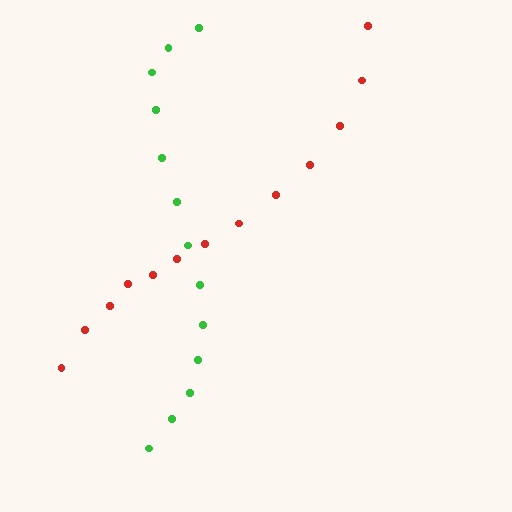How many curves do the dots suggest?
There are 2 distinct paths.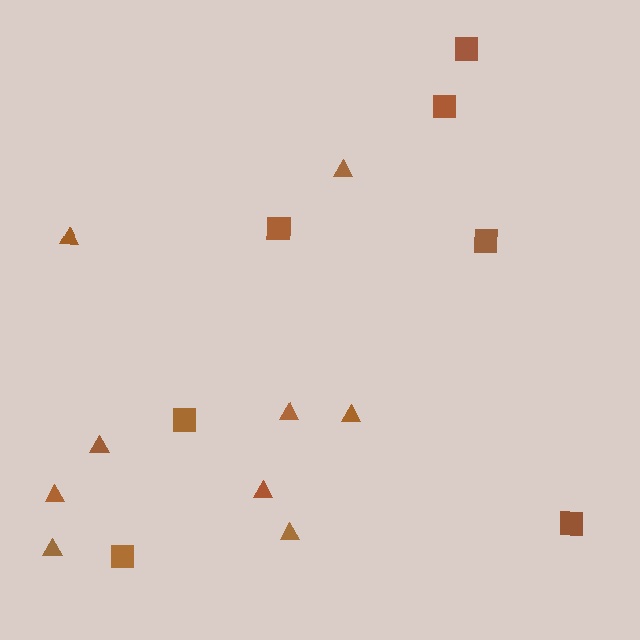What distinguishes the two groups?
There are 2 groups: one group of squares (7) and one group of triangles (9).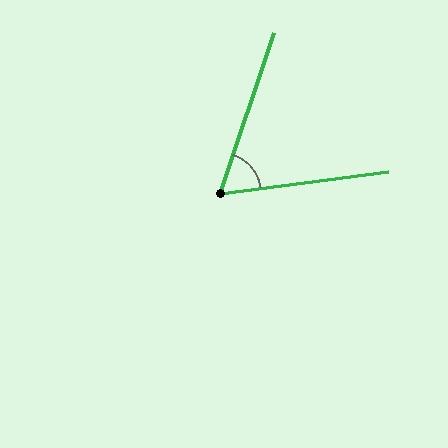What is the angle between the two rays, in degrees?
Approximately 64 degrees.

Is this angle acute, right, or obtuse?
It is acute.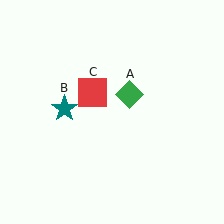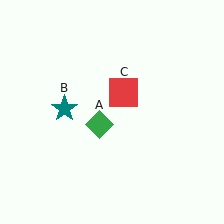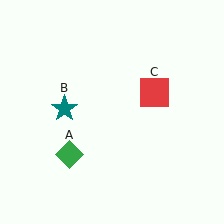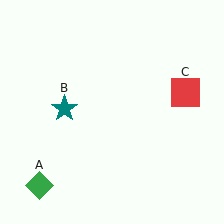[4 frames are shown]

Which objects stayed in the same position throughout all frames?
Teal star (object B) remained stationary.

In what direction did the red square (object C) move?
The red square (object C) moved right.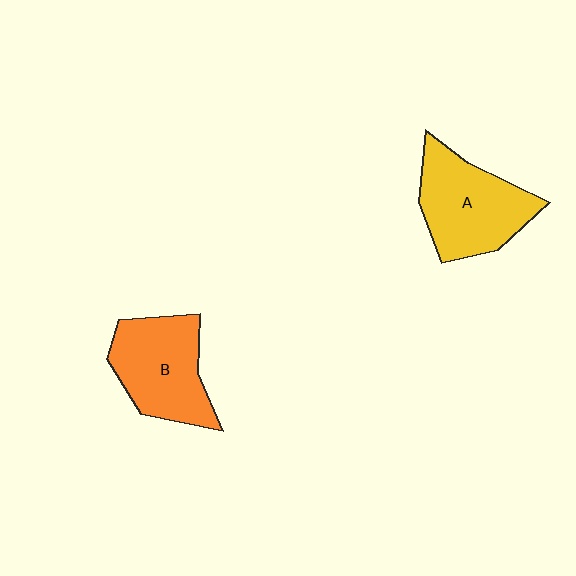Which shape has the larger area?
Shape A (yellow).